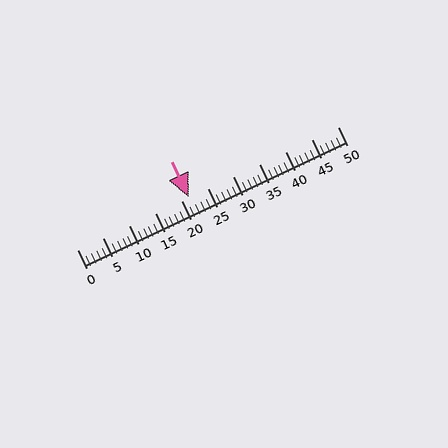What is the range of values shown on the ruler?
The ruler shows values from 0 to 50.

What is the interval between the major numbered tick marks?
The major tick marks are spaced 5 units apart.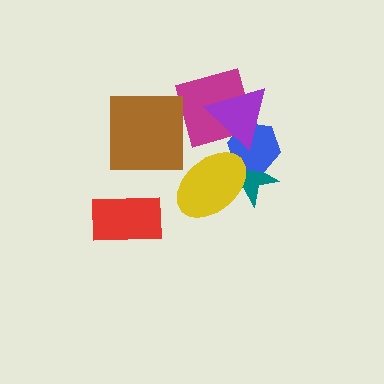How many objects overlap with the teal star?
2 objects overlap with the teal star.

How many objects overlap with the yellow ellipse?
2 objects overlap with the yellow ellipse.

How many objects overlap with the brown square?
1 object overlaps with the brown square.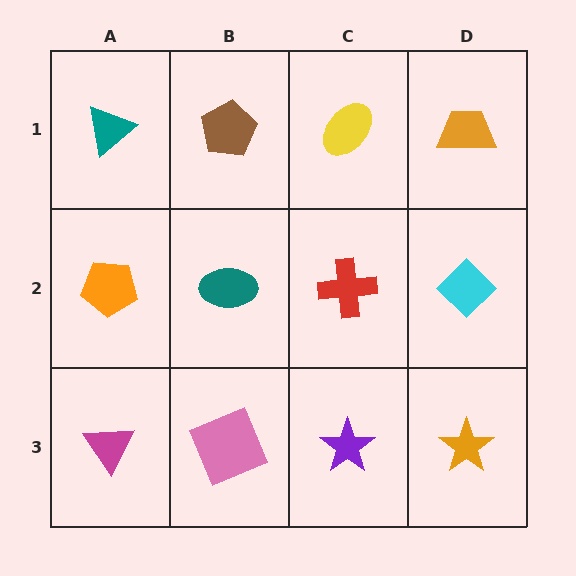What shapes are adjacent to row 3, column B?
A teal ellipse (row 2, column B), a magenta triangle (row 3, column A), a purple star (row 3, column C).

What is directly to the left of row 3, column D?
A purple star.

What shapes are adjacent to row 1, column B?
A teal ellipse (row 2, column B), a teal triangle (row 1, column A), a yellow ellipse (row 1, column C).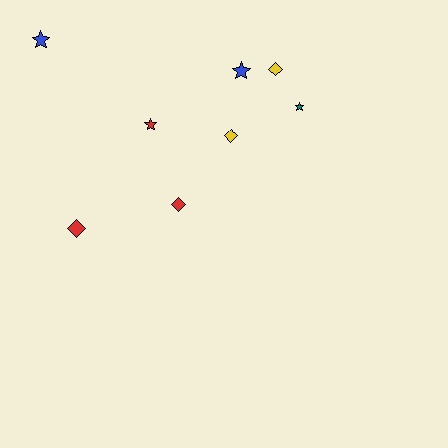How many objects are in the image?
There are 8 objects.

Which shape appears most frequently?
Diamond, with 4 objects.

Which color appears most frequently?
Red, with 3 objects.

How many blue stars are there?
There are 2 blue stars.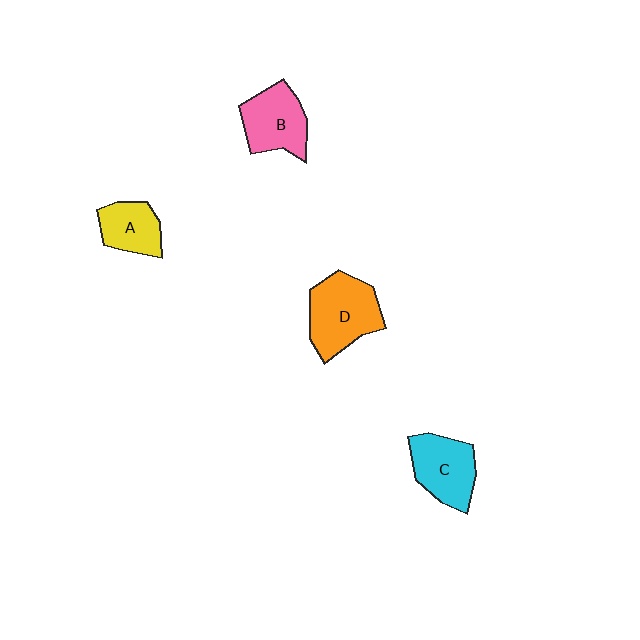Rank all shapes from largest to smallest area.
From largest to smallest: D (orange), C (cyan), B (pink), A (yellow).